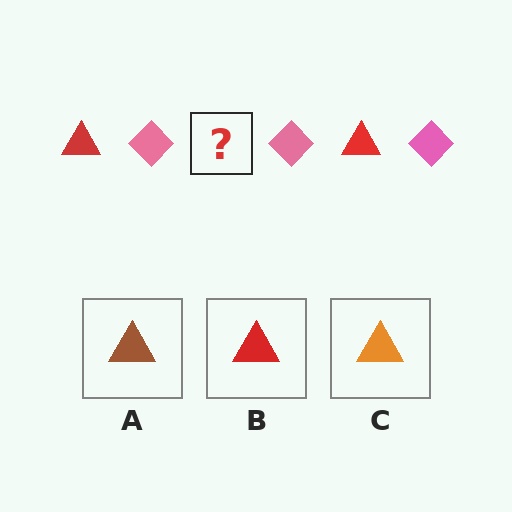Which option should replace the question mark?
Option B.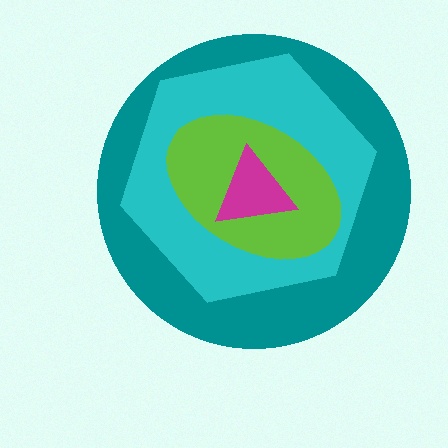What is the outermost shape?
The teal circle.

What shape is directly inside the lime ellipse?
The magenta triangle.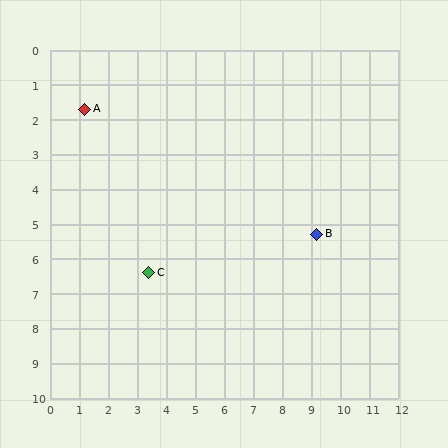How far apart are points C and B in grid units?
Points C and B are about 5.9 grid units apart.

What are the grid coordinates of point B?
Point B is at approximately (9.2, 5.3).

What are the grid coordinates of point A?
Point A is at approximately (1.2, 1.7).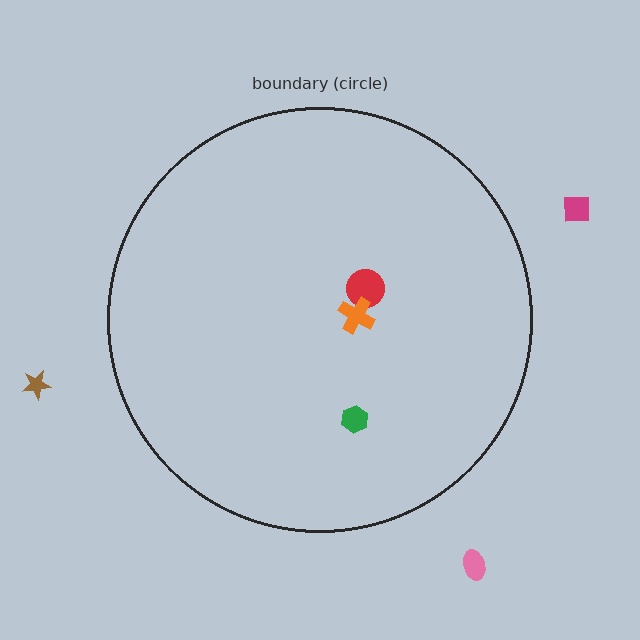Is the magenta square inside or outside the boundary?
Outside.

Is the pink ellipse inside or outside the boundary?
Outside.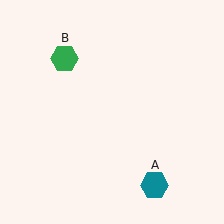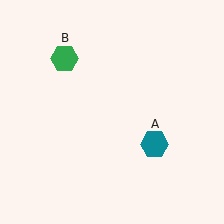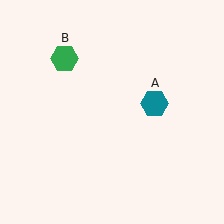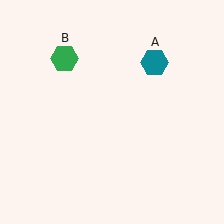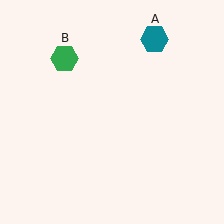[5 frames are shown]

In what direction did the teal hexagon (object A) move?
The teal hexagon (object A) moved up.